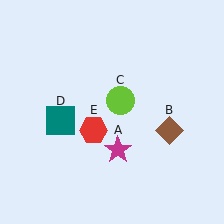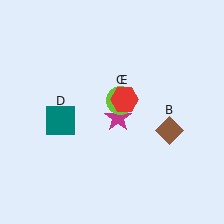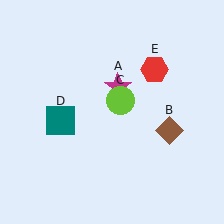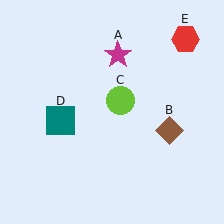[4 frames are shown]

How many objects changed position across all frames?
2 objects changed position: magenta star (object A), red hexagon (object E).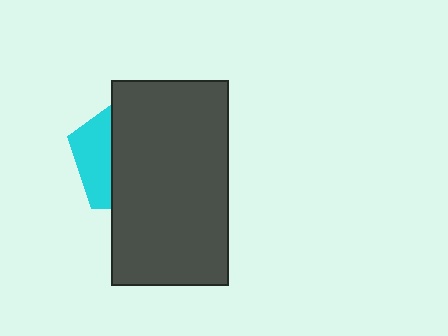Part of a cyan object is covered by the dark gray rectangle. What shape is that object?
It is a pentagon.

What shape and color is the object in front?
The object in front is a dark gray rectangle.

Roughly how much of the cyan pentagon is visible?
A small part of it is visible (roughly 30%).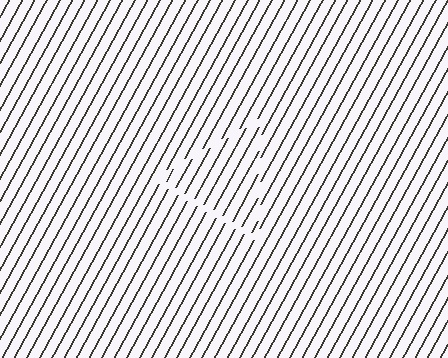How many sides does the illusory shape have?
3 sides — the line-ends trace a triangle.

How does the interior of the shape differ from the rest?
The interior of the shape contains the same grating, shifted by half a period — the contour is defined by the phase discontinuity where line-ends from the inner and outer gratings abut.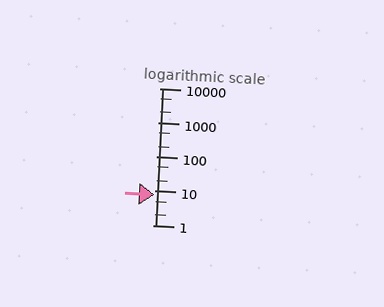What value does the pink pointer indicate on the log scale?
The pointer indicates approximately 7.9.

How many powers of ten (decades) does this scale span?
The scale spans 4 decades, from 1 to 10000.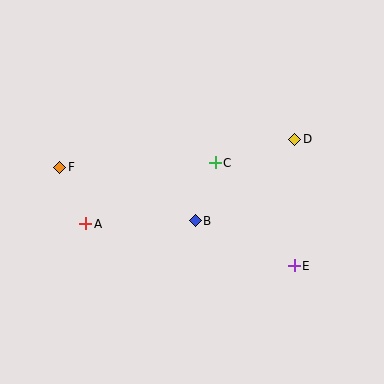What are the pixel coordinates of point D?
Point D is at (295, 139).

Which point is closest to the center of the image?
Point B at (195, 221) is closest to the center.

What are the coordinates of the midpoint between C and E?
The midpoint between C and E is at (255, 214).